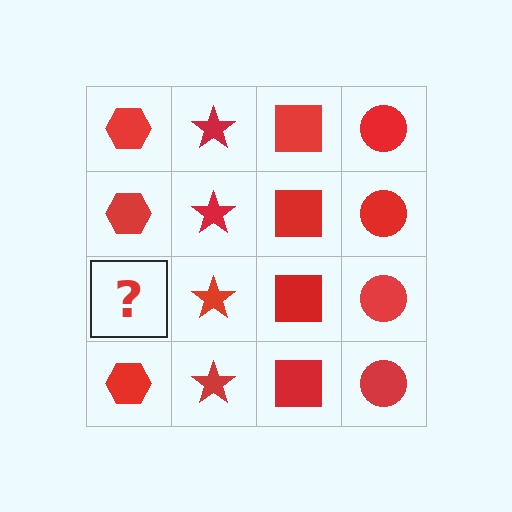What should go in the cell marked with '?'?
The missing cell should contain a red hexagon.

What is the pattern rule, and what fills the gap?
The rule is that each column has a consistent shape. The gap should be filled with a red hexagon.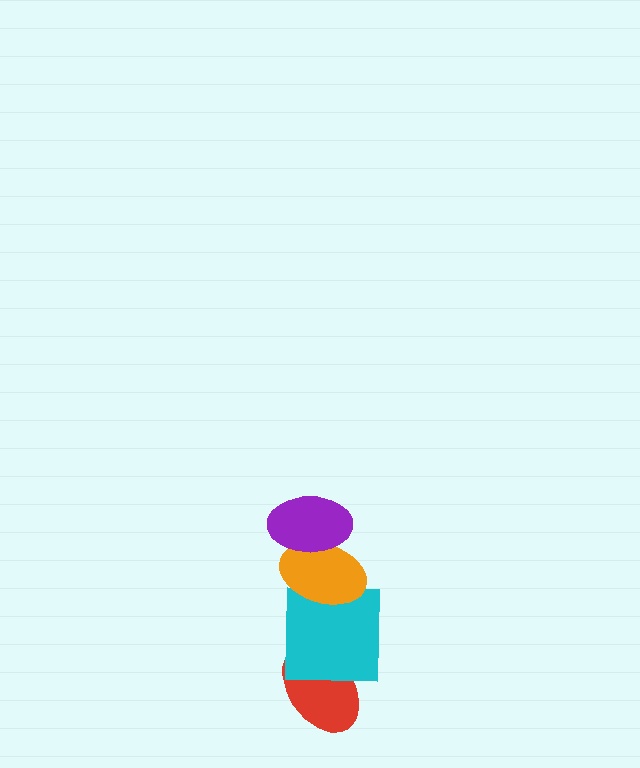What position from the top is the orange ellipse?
The orange ellipse is 2nd from the top.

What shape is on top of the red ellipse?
The cyan square is on top of the red ellipse.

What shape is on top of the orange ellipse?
The purple ellipse is on top of the orange ellipse.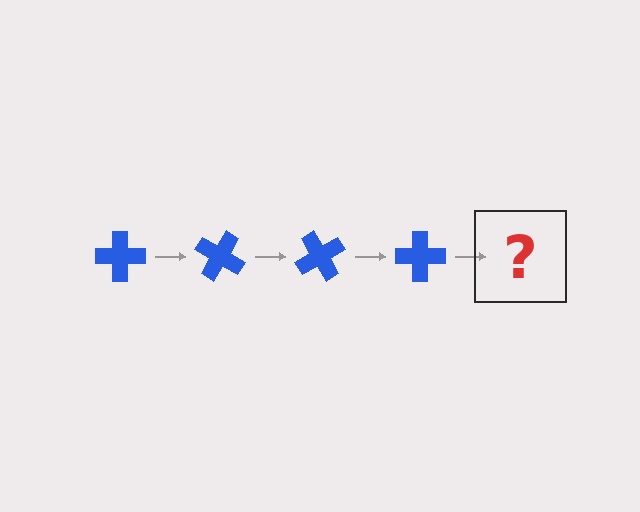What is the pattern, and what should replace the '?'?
The pattern is that the cross rotates 30 degrees each step. The '?' should be a blue cross rotated 120 degrees.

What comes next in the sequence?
The next element should be a blue cross rotated 120 degrees.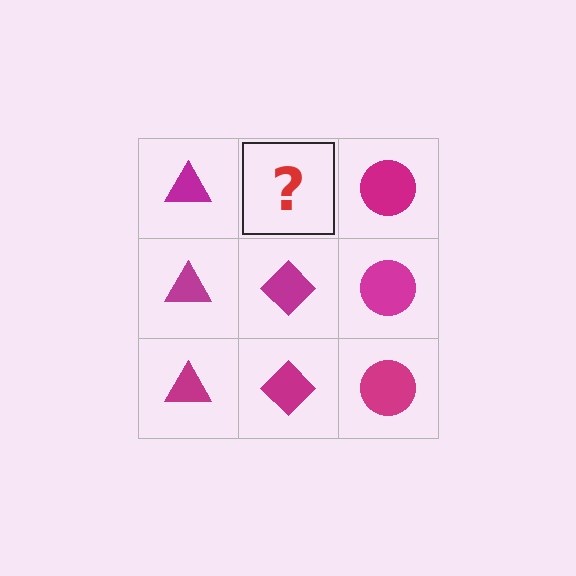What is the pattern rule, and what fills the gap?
The rule is that each column has a consistent shape. The gap should be filled with a magenta diamond.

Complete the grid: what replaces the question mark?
The question mark should be replaced with a magenta diamond.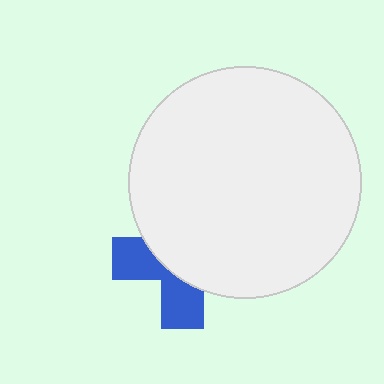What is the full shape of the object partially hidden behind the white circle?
The partially hidden object is a blue cross.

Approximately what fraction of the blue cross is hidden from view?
Roughly 62% of the blue cross is hidden behind the white circle.